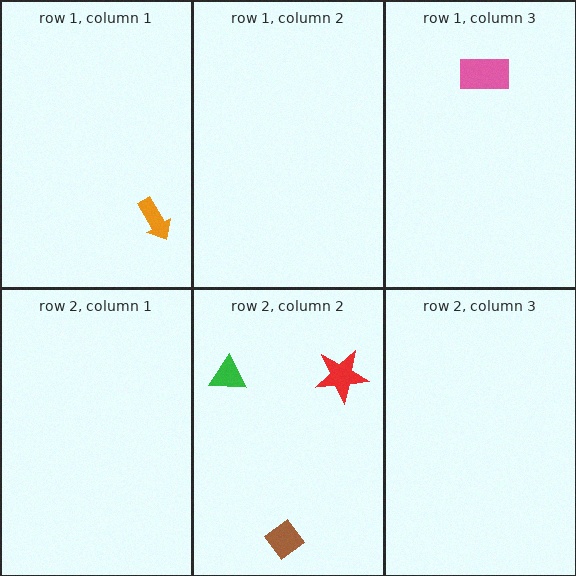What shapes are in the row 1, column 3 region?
The pink rectangle.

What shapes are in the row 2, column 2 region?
The green triangle, the brown diamond, the red star.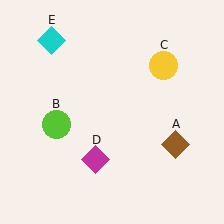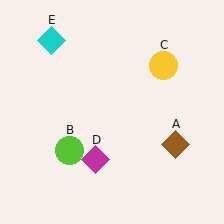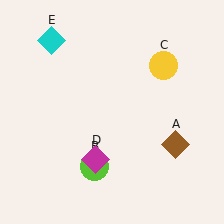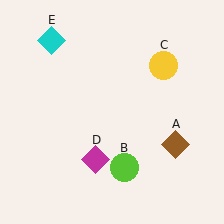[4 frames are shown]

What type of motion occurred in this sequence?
The lime circle (object B) rotated counterclockwise around the center of the scene.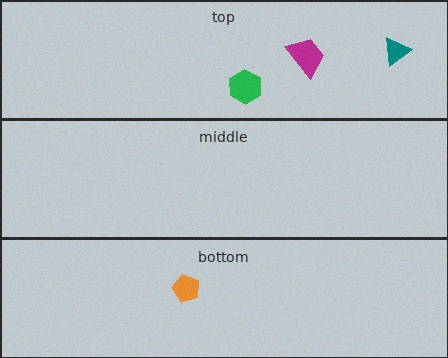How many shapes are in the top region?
3.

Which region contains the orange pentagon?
The bottom region.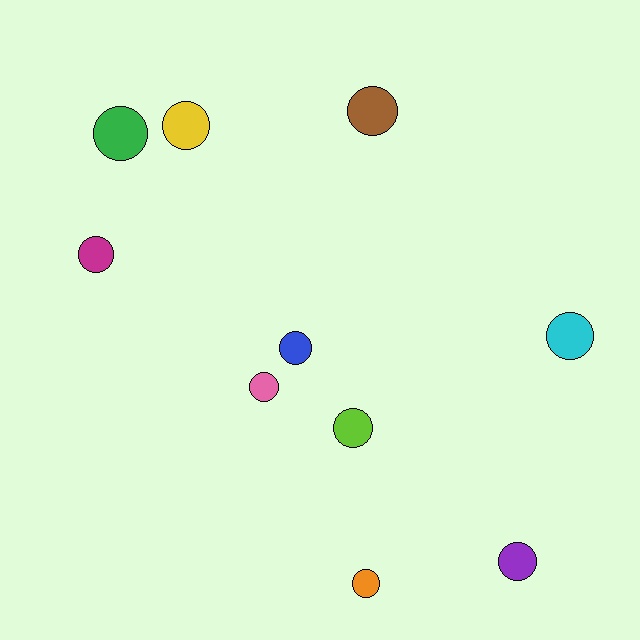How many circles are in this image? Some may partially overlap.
There are 10 circles.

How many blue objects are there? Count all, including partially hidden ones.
There is 1 blue object.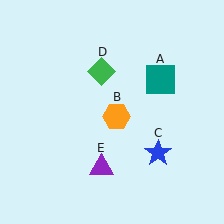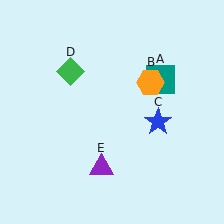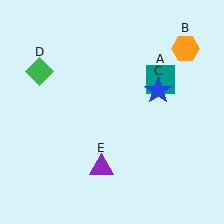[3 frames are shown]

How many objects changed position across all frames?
3 objects changed position: orange hexagon (object B), blue star (object C), green diamond (object D).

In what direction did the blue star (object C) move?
The blue star (object C) moved up.